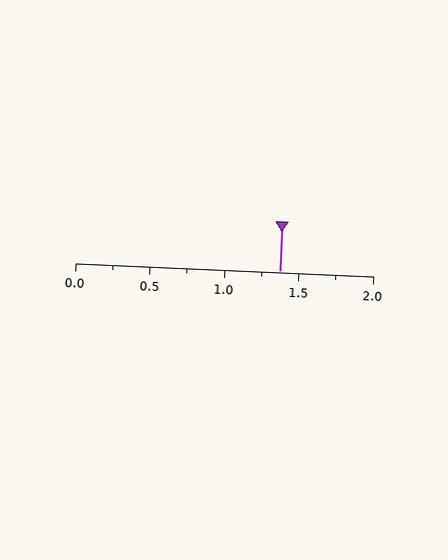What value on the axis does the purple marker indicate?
The marker indicates approximately 1.38.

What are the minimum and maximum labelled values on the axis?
The axis runs from 0.0 to 2.0.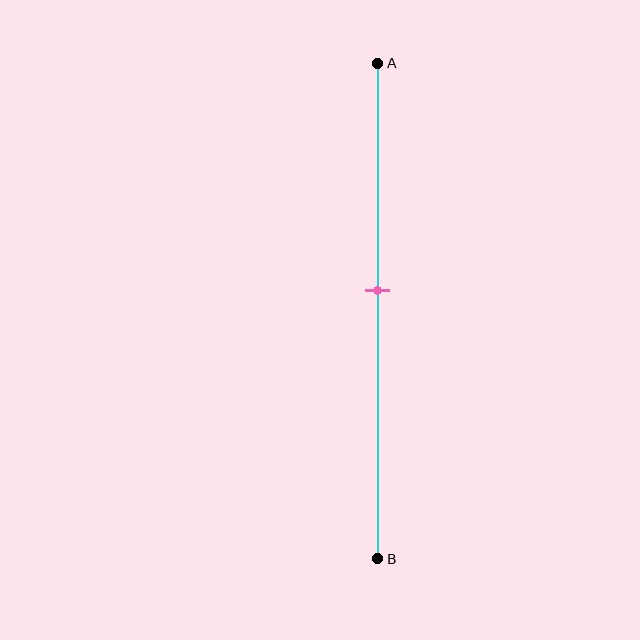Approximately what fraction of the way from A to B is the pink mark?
The pink mark is approximately 45% of the way from A to B.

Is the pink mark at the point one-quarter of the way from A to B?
No, the mark is at about 45% from A, not at the 25% one-quarter point.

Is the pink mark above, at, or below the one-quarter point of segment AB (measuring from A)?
The pink mark is below the one-quarter point of segment AB.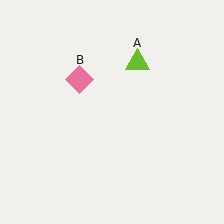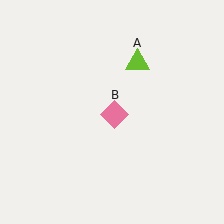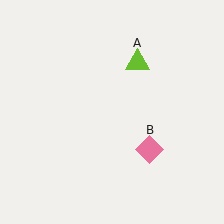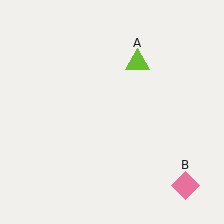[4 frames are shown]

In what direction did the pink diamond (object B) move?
The pink diamond (object B) moved down and to the right.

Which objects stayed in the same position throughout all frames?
Lime triangle (object A) remained stationary.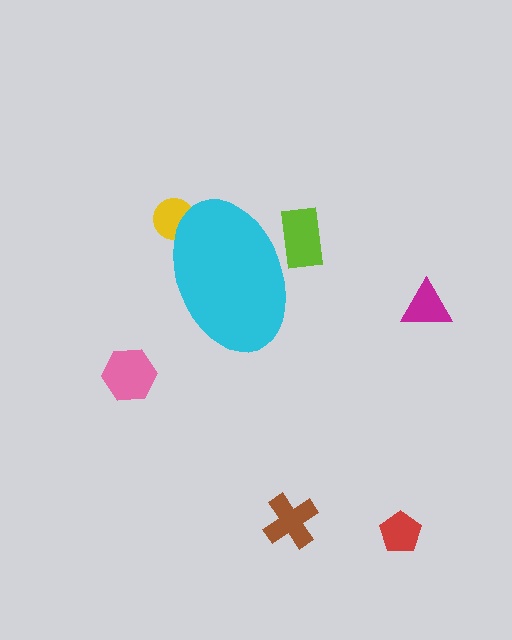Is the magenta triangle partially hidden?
No, the magenta triangle is fully visible.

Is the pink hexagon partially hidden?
No, the pink hexagon is fully visible.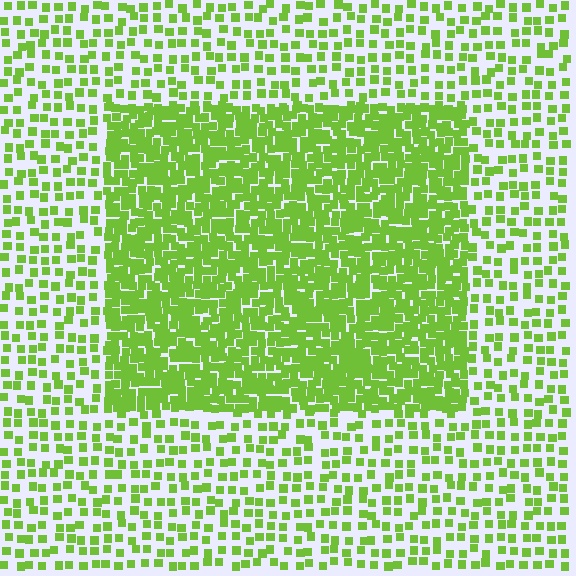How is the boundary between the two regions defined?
The boundary is defined by a change in element density (approximately 2.5x ratio). All elements are the same color, size, and shape.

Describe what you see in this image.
The image contains small lime elements arranged at two different densities. A rectangle-shaped region is visible where the elements are more densely packed than the surrounding area.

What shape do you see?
I see a rectangle.